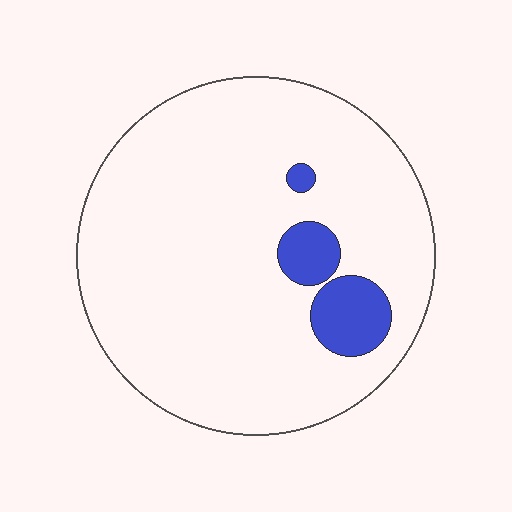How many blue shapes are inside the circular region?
3.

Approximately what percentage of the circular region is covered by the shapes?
Approximately 10%.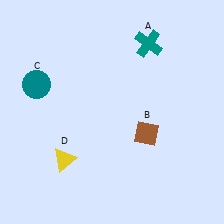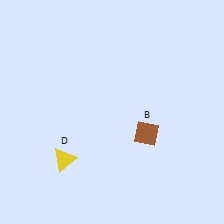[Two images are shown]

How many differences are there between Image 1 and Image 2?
There are 2 differences between the two images.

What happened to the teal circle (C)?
The teal circle (C) was removed in Image 2. It was in the top-left area of Image 1.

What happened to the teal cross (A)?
The teal cross (A) was removed in Image 2. It was in the top-right area of Image 1.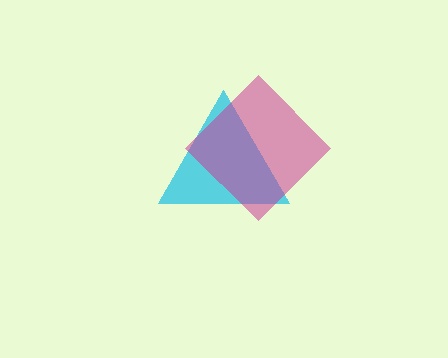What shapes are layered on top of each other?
The layered shapes are: a cyan triangle, a magenta diamond.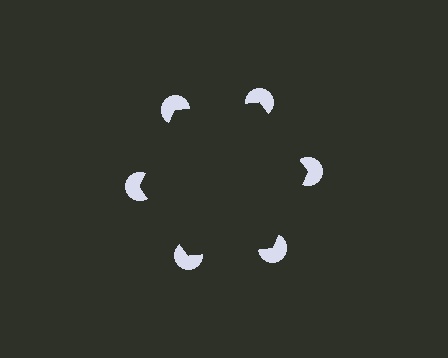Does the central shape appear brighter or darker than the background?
It typically appears slightly darker than the background, even though no actual brightness change is drawn.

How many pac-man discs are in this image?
There are 6 — one at each vertex of the illusory hexagon.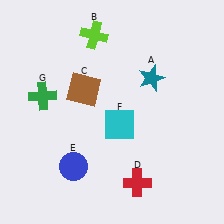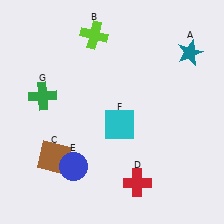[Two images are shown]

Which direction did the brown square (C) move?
The brown square (C) moved down.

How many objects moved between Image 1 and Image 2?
2 objects moved between the two images.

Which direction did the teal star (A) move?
The teal star (A) moved right.